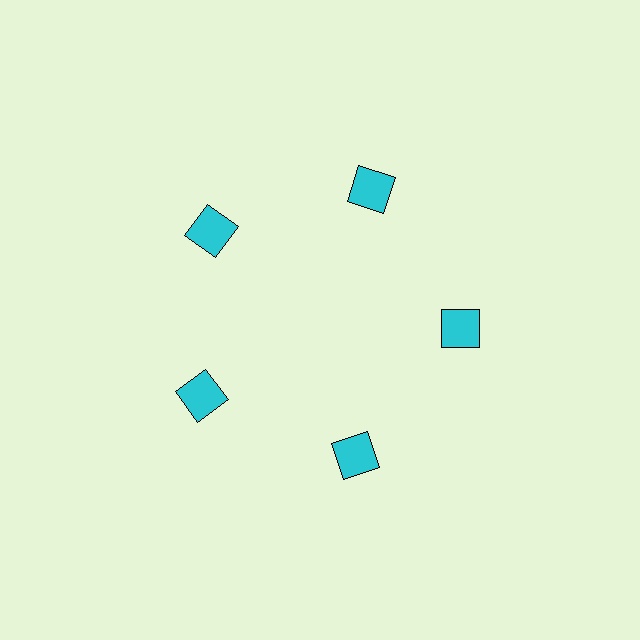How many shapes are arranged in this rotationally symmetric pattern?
There are 5 shapes, arranged in 5 groups of 1.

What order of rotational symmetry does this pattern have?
This pattern has 5-fold rotational symmetry.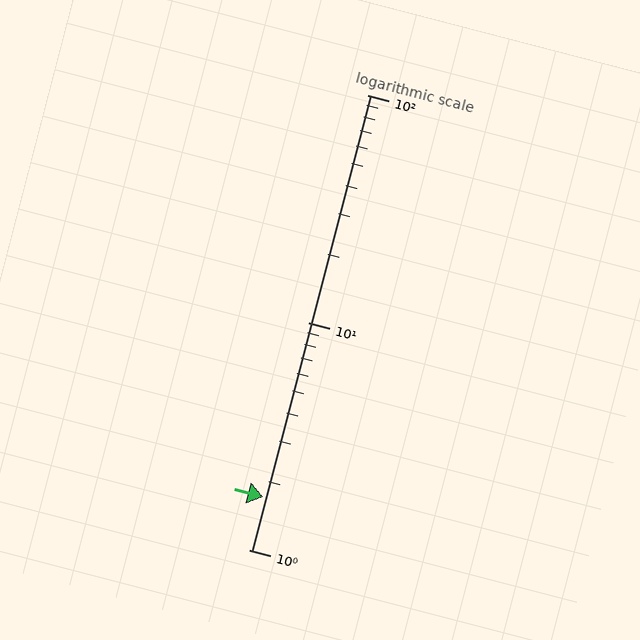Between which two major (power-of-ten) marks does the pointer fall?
The pointer is between 1 and 10.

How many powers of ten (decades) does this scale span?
The scale spans 2 decades, from 1 to 100.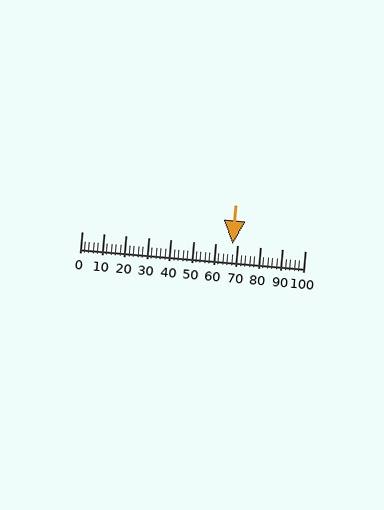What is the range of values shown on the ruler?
The ruler shows values from 0 to 100.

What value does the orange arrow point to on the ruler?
The orange arrow points to approximately 68.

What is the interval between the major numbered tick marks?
The major tick marks are spaced 10 units apart.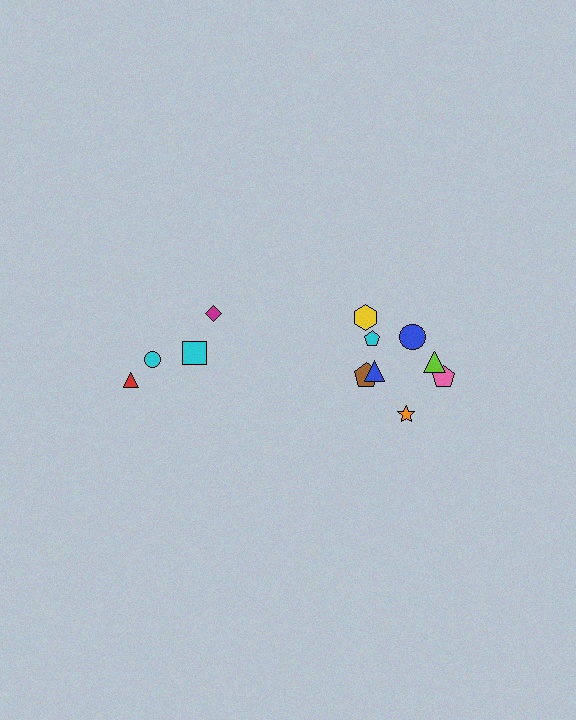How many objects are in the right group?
There are 8 objects.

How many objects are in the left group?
There are 4 objects.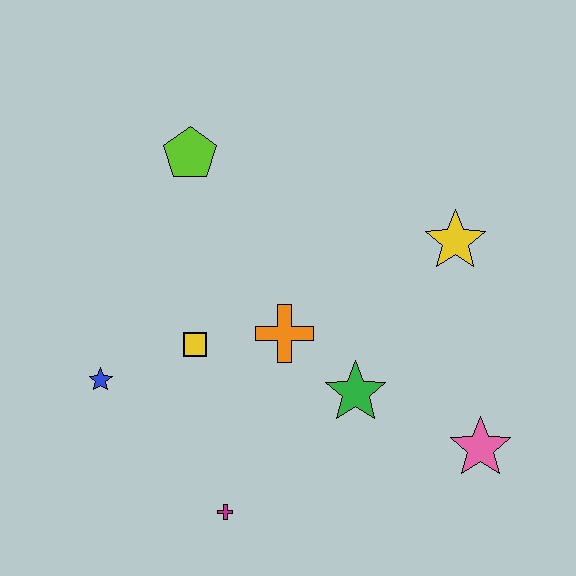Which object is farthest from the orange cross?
The pink star is farthest from the orange cross.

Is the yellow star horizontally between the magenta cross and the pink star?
Yes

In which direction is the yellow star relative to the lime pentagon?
The yellow star is to the right of the lime pentagon.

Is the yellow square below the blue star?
No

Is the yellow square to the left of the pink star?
Yes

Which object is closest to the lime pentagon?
The yellow square is closest to the lime pentagon.